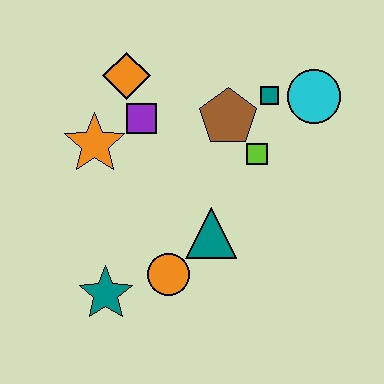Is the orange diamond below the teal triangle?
No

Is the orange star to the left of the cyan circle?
Yes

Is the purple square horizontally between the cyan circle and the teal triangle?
No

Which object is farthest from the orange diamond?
The teal star is farthest from the orange diamond.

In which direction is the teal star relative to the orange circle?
The teal star is to the left of the orange circle.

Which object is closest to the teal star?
The orange circle is closest to the teal star.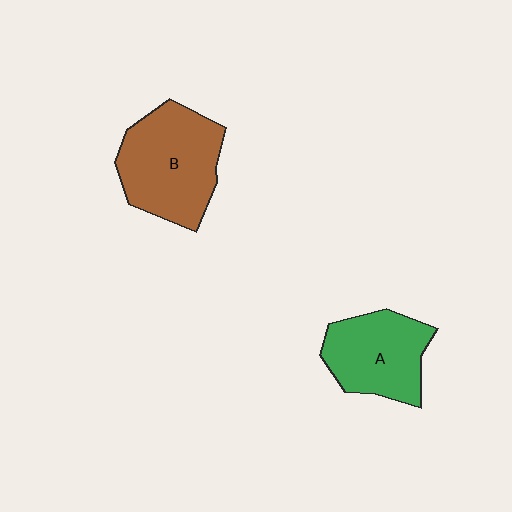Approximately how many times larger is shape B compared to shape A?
Approximately 1.3 times.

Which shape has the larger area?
Shape B (brown).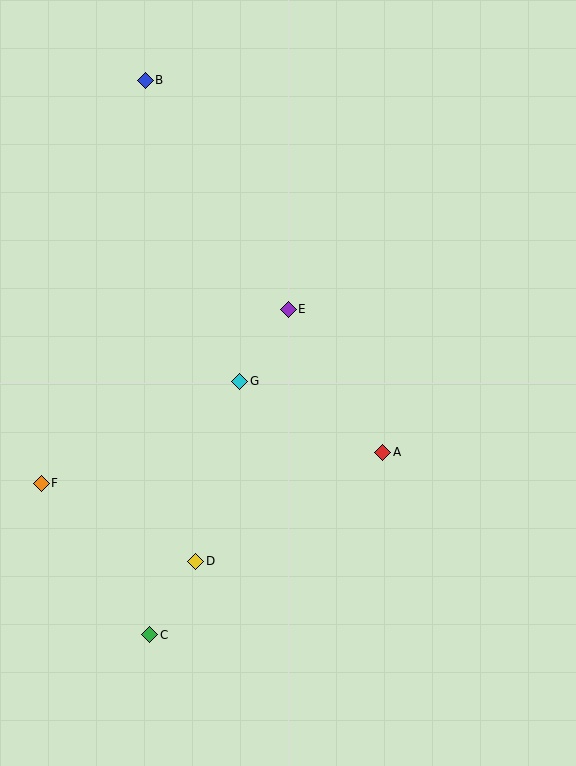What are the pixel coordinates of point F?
Point F is at (41, 483).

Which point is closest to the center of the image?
Point G at (240, 381) is closest to the center.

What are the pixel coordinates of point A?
Point A is at (383, 452).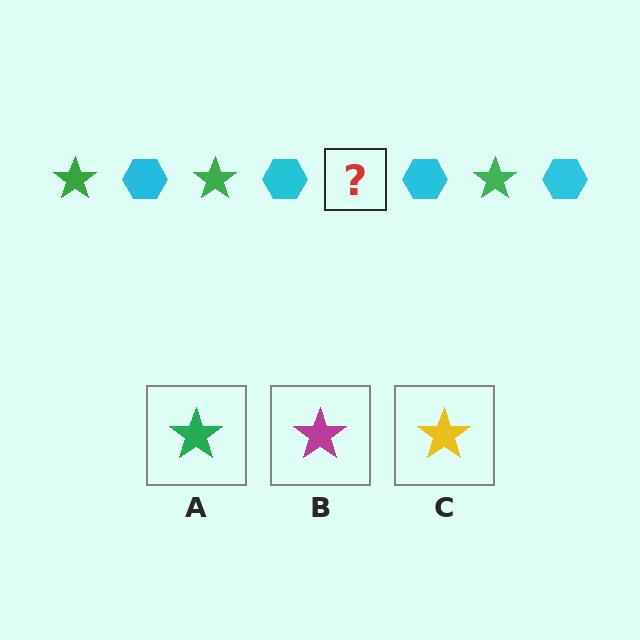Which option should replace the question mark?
Option A.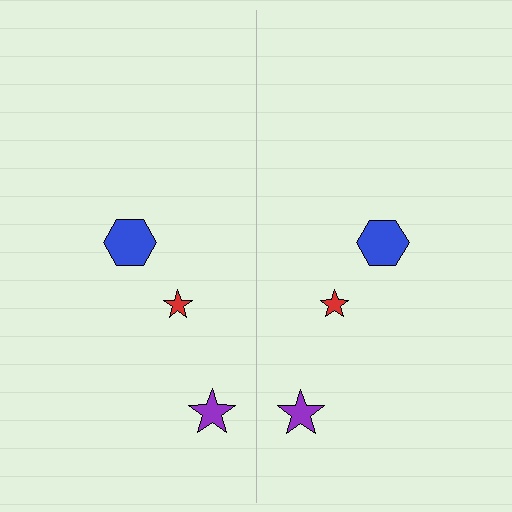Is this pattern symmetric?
Yes, this pattern has bilateral (reflection) symmetry.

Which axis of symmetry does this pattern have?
The pattern has a vertical axis of symmetry running through the center of the image.